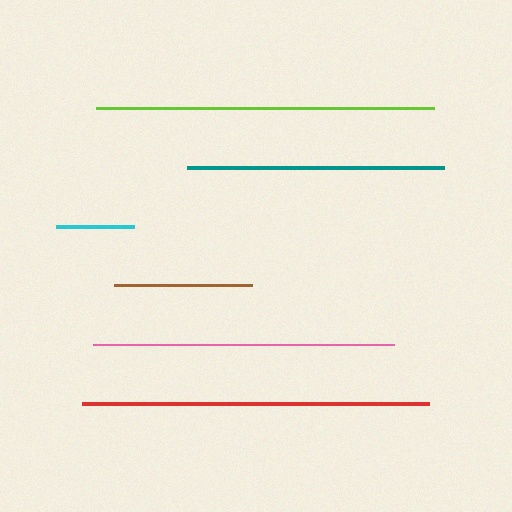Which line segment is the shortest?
The cyan line is the shortest at approximately 78 pixels.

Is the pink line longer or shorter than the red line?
The red line is longer than the pink line.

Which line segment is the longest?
The red line is the longest at approximately 347 pixels.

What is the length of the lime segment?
The lime segment is approximately 337 pixels long.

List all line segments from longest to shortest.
From longest to shortest: red, lime, pink, teal, brown, cyan.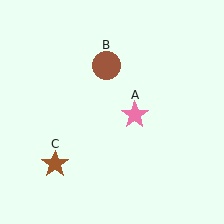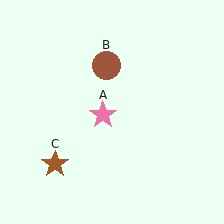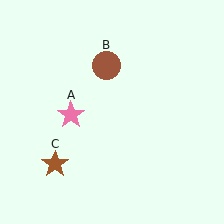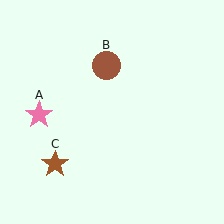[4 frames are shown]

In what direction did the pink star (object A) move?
The pink star (object A) moved left.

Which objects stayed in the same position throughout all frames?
Brown circle (object B) and brown star (object C) remained stationary.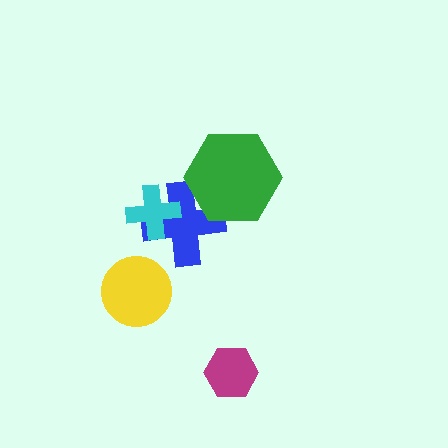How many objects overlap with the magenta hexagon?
0 objects overlap with the magenta hexagon.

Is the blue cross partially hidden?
Yes, it is partially covered by another shape.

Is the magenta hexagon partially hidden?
No, no other shape covers it.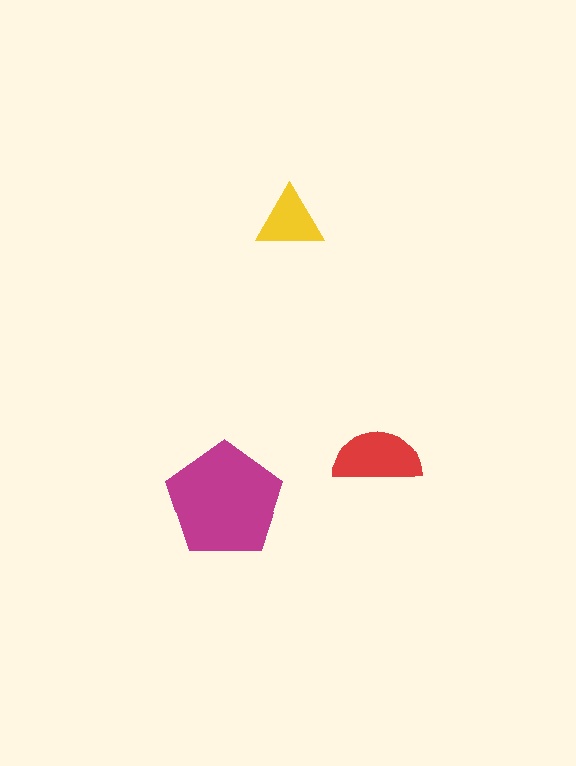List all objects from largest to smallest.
The magenta pentagon, the red semicircle, the yellow triangle.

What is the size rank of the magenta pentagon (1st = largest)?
1st.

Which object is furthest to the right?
The red semicircle is rightmost.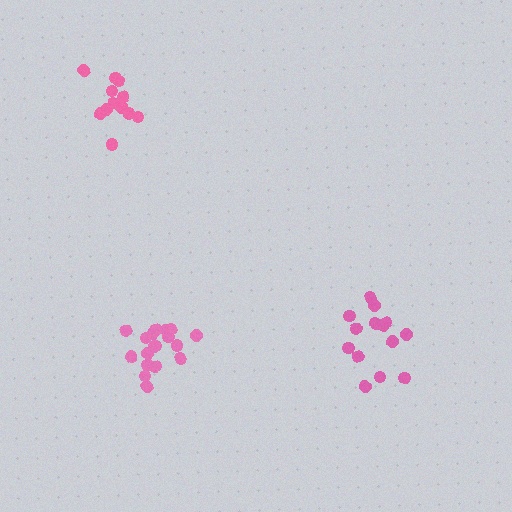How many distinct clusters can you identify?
There are 3 distinct clusters.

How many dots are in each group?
Group 1: 18 dots, Group 2: 15 dots, Group 3: 12 dots (45 total).